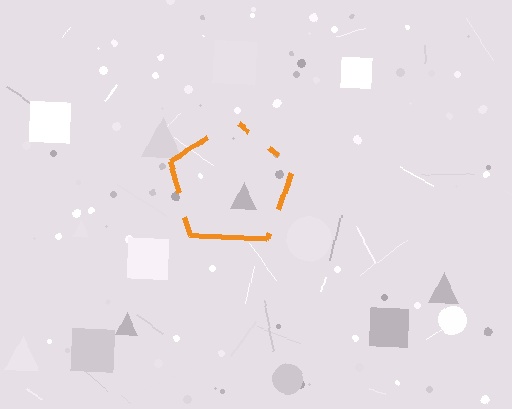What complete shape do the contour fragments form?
The contour fragments form a pentagon.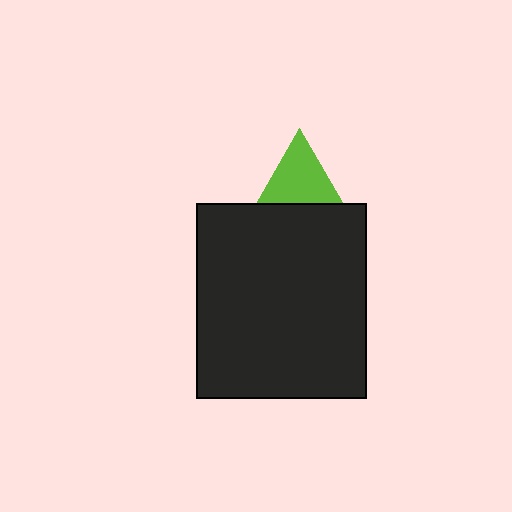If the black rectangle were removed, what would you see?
You would see the complete lime triangle.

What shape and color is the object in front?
The object in front is a black rectangle.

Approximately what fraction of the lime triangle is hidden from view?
Roughly 42% of the lime triangle is hidden behind the black rectangle.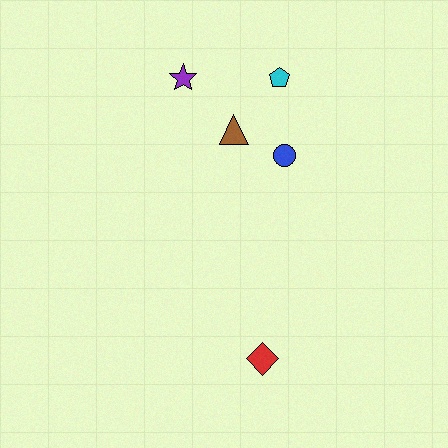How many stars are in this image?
There is 1 star.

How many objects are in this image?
There are 5 objects.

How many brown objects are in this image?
There is 1 brown object.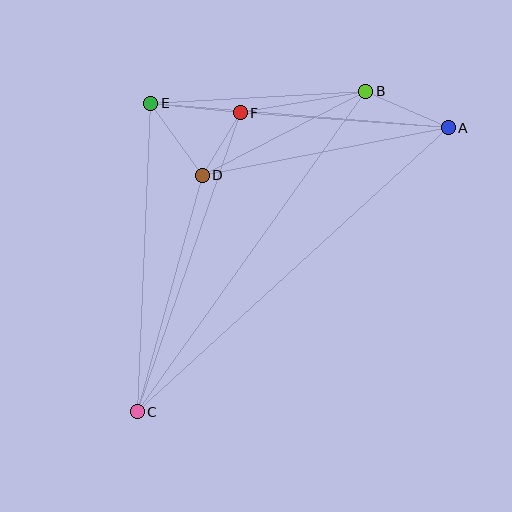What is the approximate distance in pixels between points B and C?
The distance between B and C is approximately 394 pixels.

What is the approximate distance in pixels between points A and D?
The distance between A and D is approximately 251 pixels.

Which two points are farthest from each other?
Points A and C are farthest from each other.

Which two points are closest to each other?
Points D and F are closest to each other.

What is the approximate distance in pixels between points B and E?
The distance between B and E is approximately 215 pixels.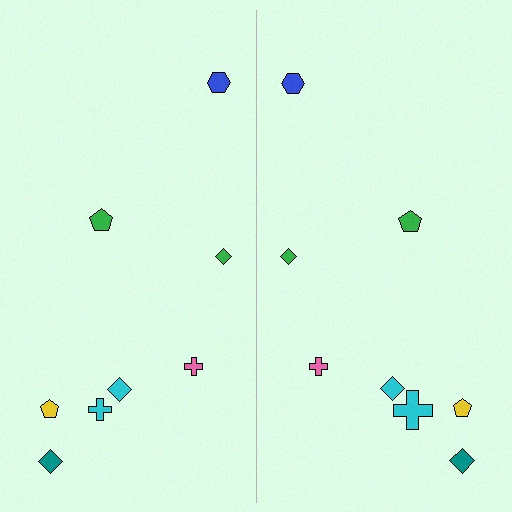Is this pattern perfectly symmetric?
No, the pattern is not perfectly symmetric. The cyan cross on the right side has a different size than its mirror counterpart.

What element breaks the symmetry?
The cyan cross on the right side has a different size than its mirror counterpart.